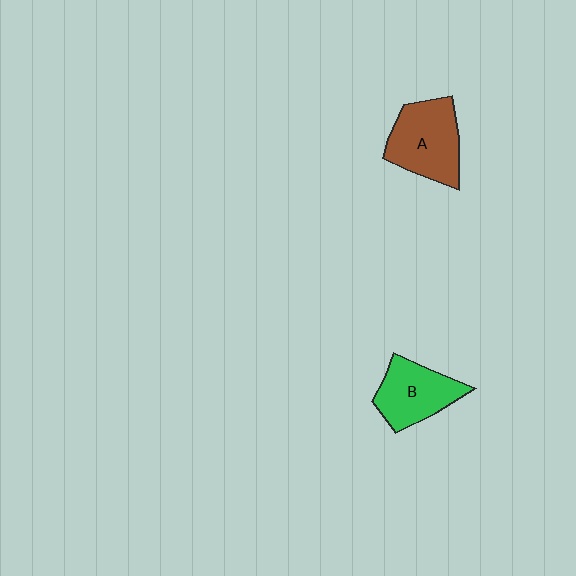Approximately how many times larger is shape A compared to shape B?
Approximately 1.2 times.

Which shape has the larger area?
Shape A (brown).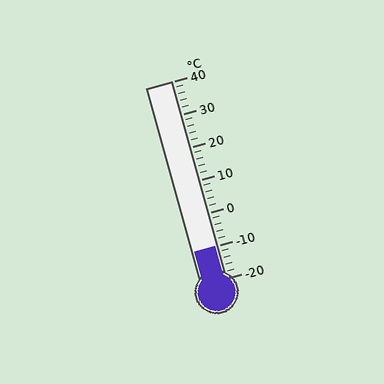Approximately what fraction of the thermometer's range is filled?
The thermometer is filled to approximately 15% of its range.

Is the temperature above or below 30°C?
The temperature is below 30°C.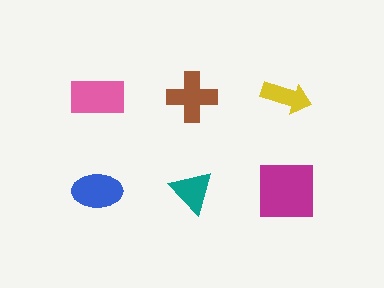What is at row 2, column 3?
A magenta square.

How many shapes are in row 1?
3 shapes.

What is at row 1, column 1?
A pink rectangle.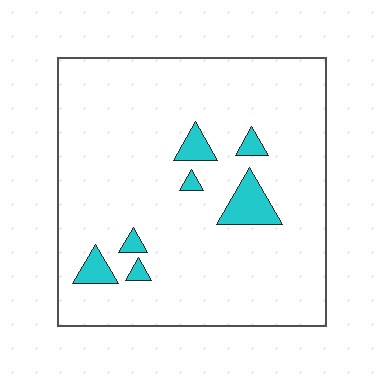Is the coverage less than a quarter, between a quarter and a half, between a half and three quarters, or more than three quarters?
Less than a quarter.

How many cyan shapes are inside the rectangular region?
7.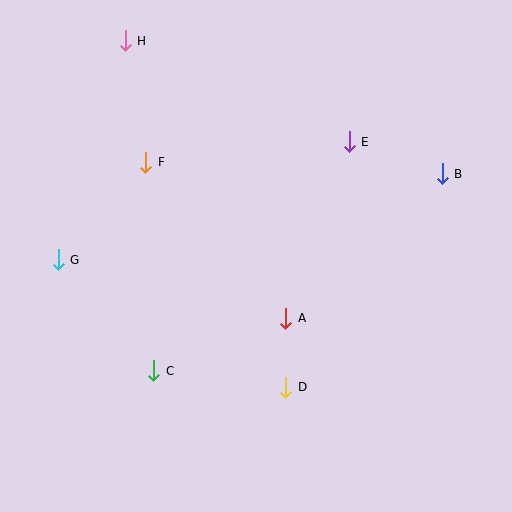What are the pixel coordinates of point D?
Point D is at (286, 387).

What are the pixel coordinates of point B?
Point B is at (442, 174).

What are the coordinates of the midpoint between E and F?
The midpoint between E and F is at (248, 152).